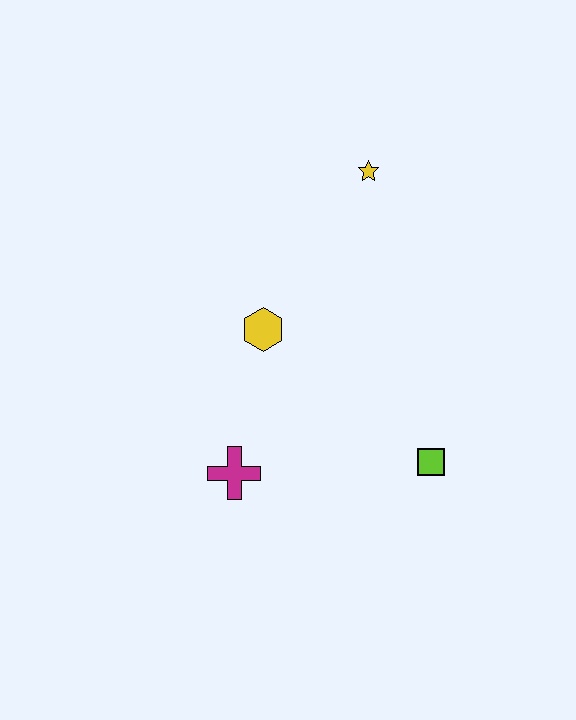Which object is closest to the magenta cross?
The yellow hexagon is closest to the magenta cross.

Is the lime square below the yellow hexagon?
Yes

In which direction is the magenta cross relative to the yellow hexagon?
The magenta cross is below the yellow hexagon.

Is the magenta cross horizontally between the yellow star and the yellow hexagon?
No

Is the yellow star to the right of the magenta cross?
Yes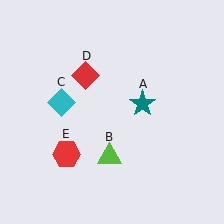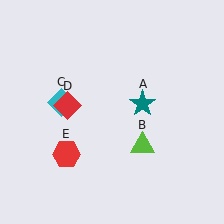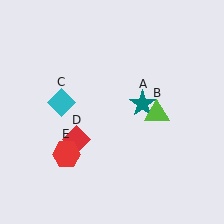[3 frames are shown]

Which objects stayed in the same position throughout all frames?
Teal star (object A) and cyan diamond (object C) and red hexagon (object E) remained stationary.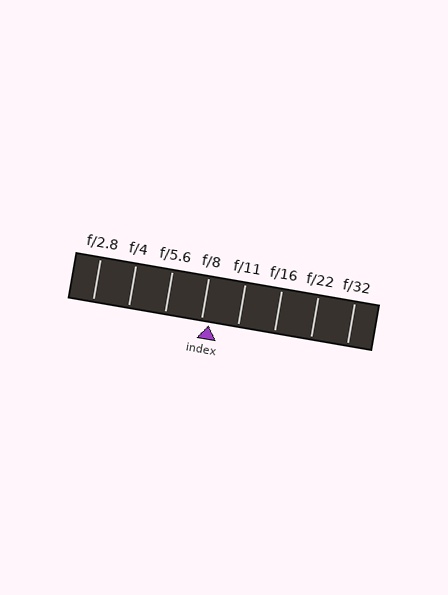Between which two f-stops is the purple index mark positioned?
The index mark is between f/8 and f/11.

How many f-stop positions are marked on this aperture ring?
There are 8 f-stop positions marked.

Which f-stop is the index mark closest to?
The index mark is closest to f/8.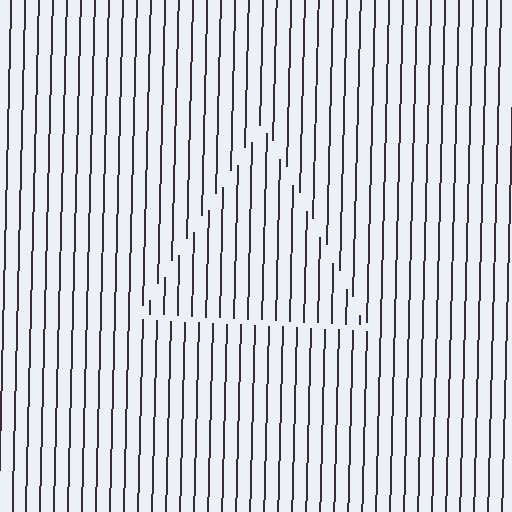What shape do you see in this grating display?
An illusory triangle. The interior of the shape contains the same grating, shifted by half a period — the contour is defined by the phase discontinuity where line-ends from the inner and outer gratings abut.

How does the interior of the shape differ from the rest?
The interior of the shape contains the same grating, shifted by half a period — the contour is defined by the phase discontinuity where line-ends from the inner and outer gratings abut.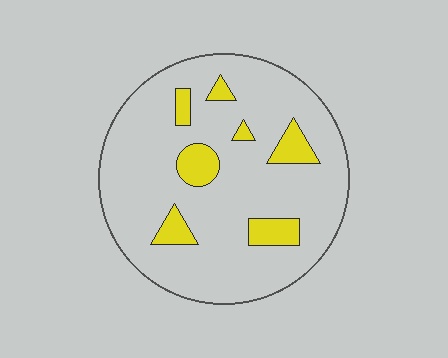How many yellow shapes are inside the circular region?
7.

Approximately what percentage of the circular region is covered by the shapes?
Approximately 15%.